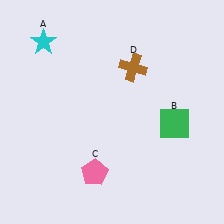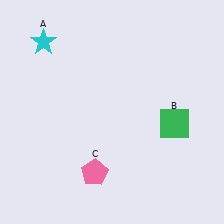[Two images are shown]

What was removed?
The brown cross (D) was removed in Image 2.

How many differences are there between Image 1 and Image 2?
There is 1 difference between the two images.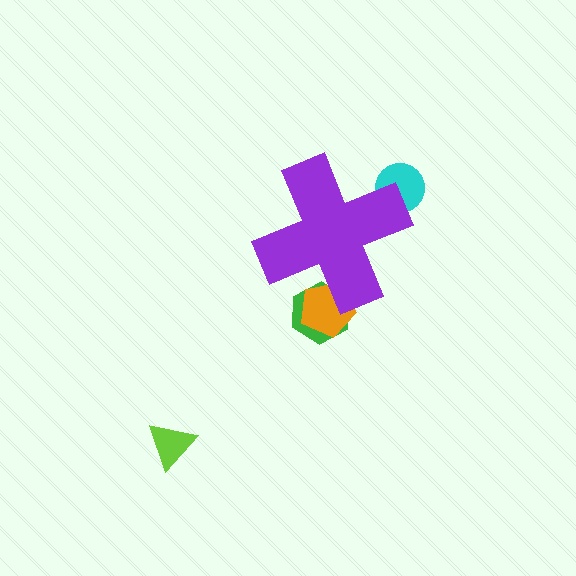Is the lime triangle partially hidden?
No, the lime triangle is fully visible.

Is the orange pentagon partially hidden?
Yes, the orange pentagon is partially hidden behind the purple cross.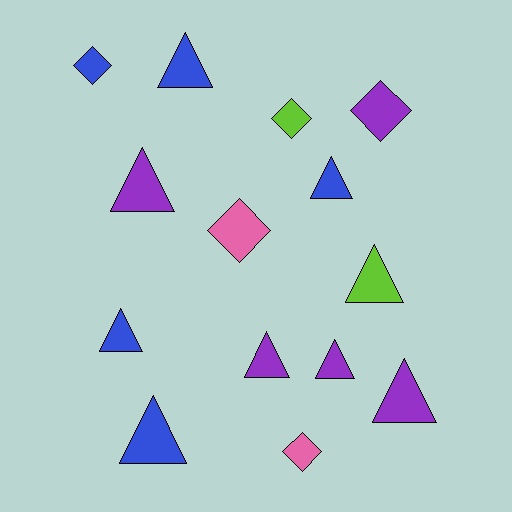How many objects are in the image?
There are 14 objects.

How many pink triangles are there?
There are no pink triangles.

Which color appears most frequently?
Purple, with 5 objects.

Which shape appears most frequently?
Triangle, with 9 objects.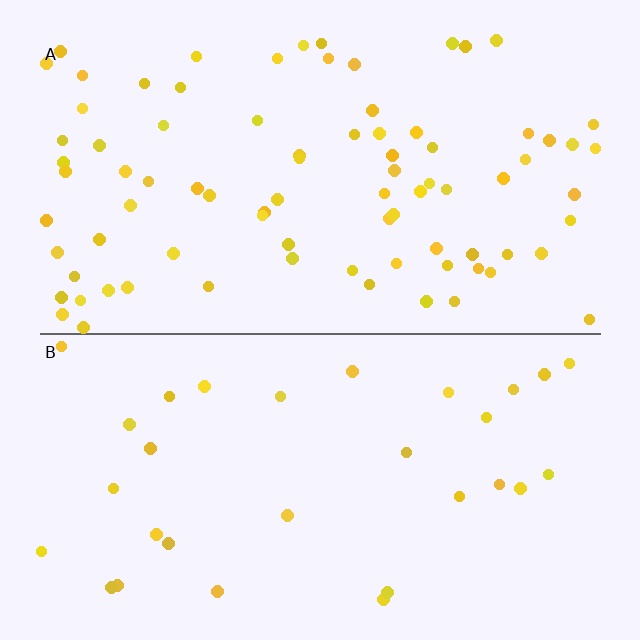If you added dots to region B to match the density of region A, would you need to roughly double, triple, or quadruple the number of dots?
Approximately triple.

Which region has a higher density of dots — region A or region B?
A (the top).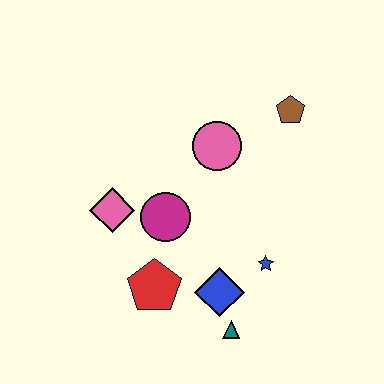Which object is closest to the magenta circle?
The pink diamond is closest to the magenta circle.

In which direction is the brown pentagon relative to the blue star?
The brown pentagon is above the blue star.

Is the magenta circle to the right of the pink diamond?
Yes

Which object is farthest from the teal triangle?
The brown pentagon is farthest from the teal triangle.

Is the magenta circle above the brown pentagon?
No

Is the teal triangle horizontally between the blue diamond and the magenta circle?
No